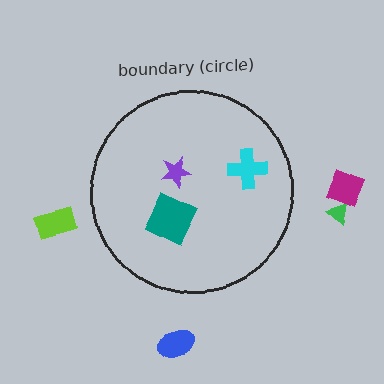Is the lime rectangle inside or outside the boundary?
Outside.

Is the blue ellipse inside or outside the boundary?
Outside.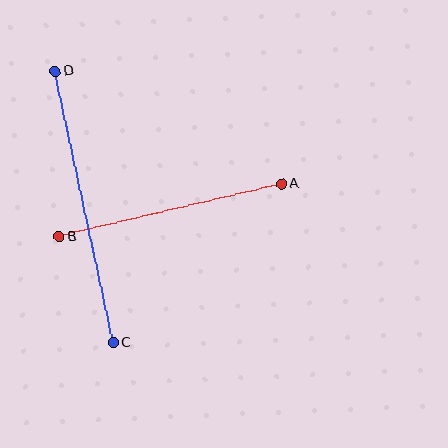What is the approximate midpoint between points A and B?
The midpoint is at approximately (170, 210) pixels.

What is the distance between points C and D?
The distance is approximately 277 pixels.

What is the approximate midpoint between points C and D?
The midpoint is at approximately (84, 207) pixels.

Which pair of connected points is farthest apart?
Points C and D are farthest apart.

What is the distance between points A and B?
The distance is approximately 229 pixels.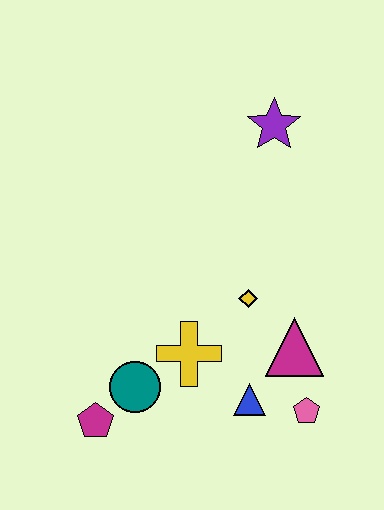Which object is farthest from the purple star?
The magenta pentagon is farthest from the purple star.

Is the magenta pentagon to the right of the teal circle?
No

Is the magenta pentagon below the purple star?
Yes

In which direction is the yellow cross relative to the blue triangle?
The yellow cross is to the left of the blue triangle.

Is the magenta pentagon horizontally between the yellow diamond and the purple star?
No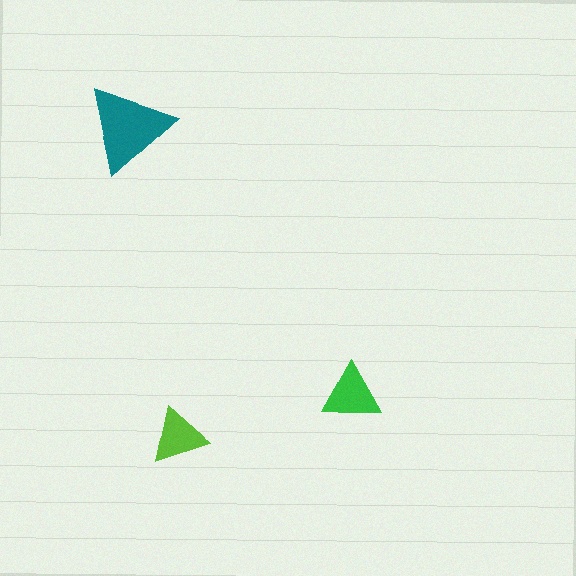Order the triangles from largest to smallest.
the teal one, the green one, the lime one.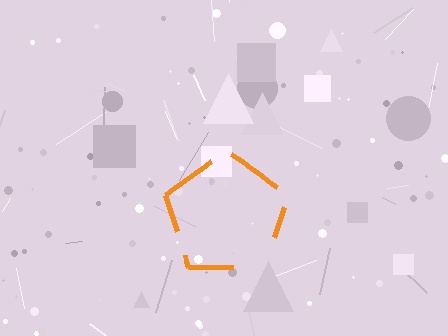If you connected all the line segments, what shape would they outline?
They would outline a pentagon.